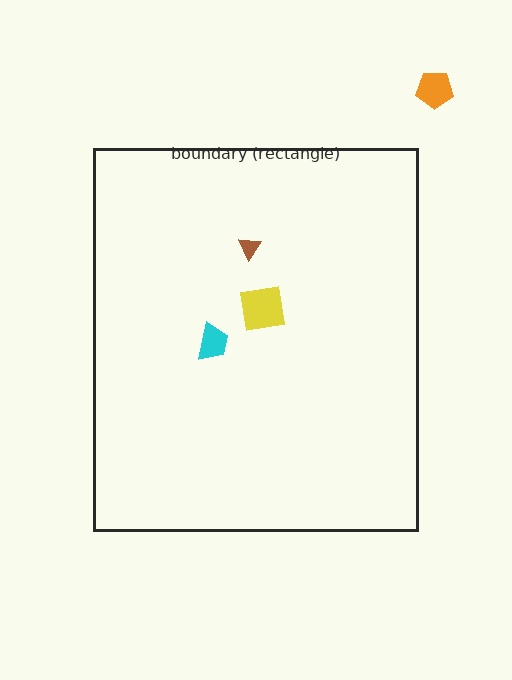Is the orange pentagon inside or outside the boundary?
Outside.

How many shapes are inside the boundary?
3 inside, 1 outside.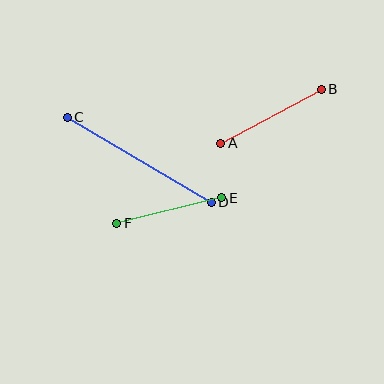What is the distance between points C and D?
The distance is approximately 167 pixels.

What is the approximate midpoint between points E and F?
The midpoint is at approximately (169, 210) pixels.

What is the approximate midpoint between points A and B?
The midpoint is at approximately (271, 116) pixels.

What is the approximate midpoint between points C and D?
The midpoint is at approximately (139, 160) pixels.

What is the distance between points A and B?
The distance is approximately 114 pixels.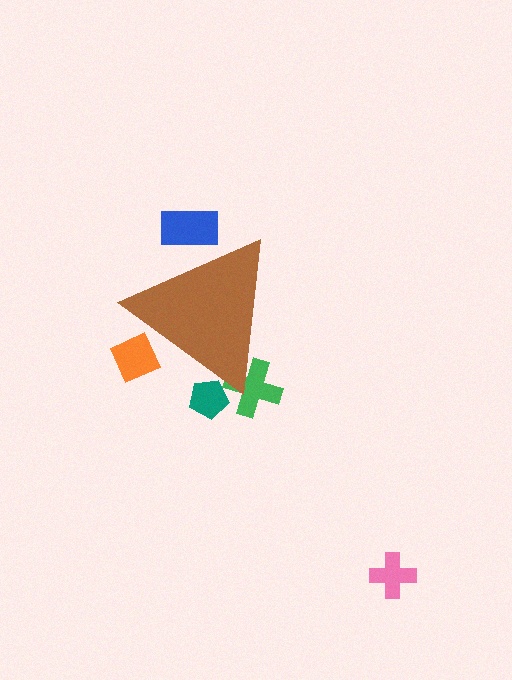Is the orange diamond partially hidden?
Yes, the orange diamond is partially hidden behind the brown triangle.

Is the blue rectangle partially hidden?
Yes, the blue rectangle is partially hidden behind the brown triangle.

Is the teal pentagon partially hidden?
Yes, the teal pentagon is partially hidden behind the brown triangle.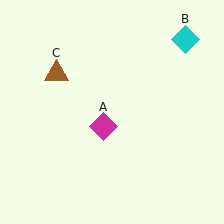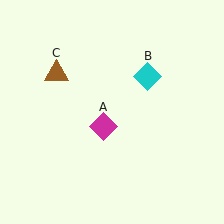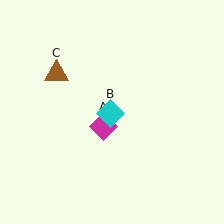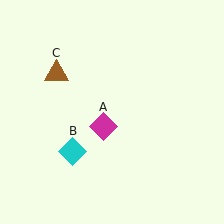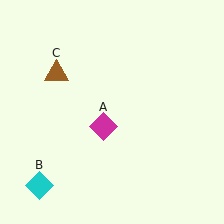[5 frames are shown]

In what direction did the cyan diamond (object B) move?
The cyan diamond (object B) moved down and to the left.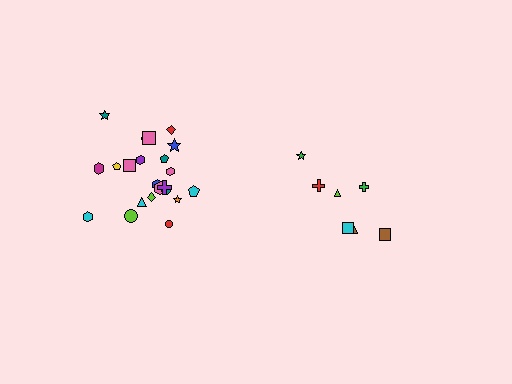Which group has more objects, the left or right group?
The left group.